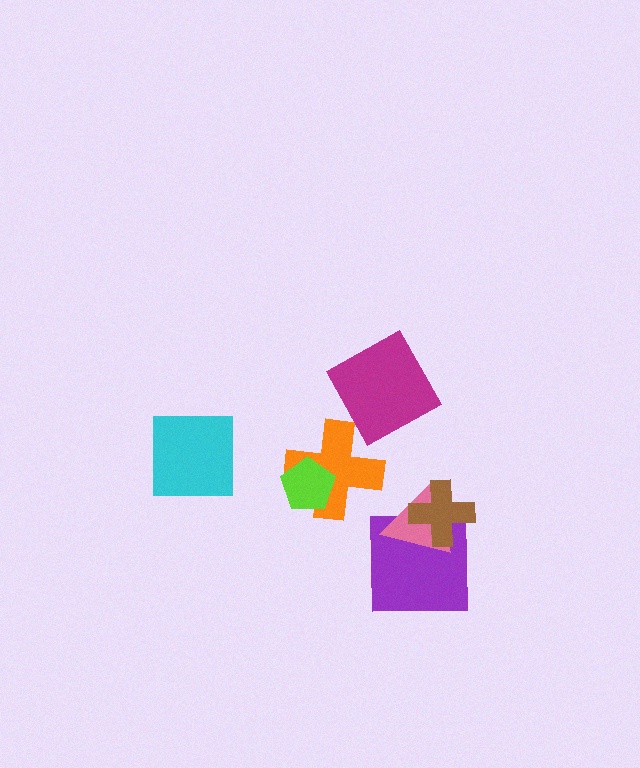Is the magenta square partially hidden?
No, no other shape covers it.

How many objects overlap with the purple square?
2 objects overlap with the purple square.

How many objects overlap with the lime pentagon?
1 object overlaps with the lime pentagon.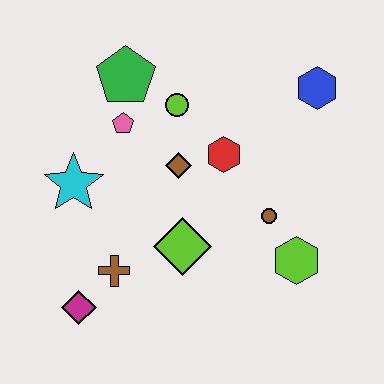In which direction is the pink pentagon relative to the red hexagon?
The pink pentagon is to the left of the red hexagon.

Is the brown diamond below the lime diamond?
No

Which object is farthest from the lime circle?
The magenta diamond is farthest from the lime circle.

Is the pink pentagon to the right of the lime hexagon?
No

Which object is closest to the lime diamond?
The brown cross is closest to the lime diamond.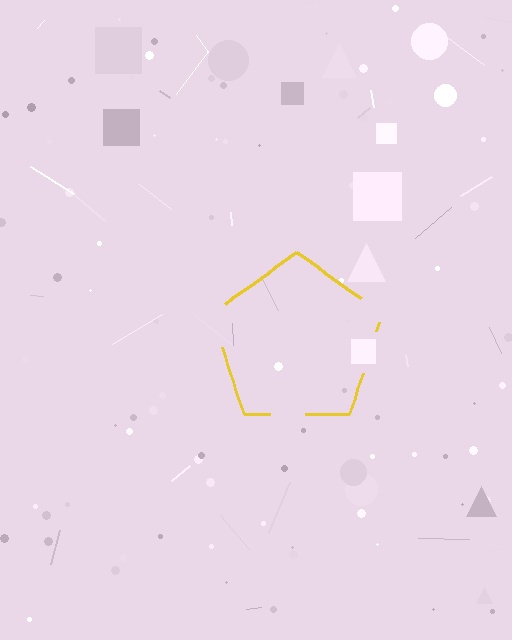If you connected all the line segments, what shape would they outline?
They would outline a pentagon.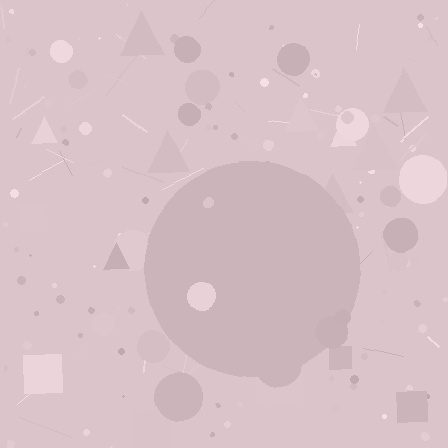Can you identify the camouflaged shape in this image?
The camouflaged shape is a circle.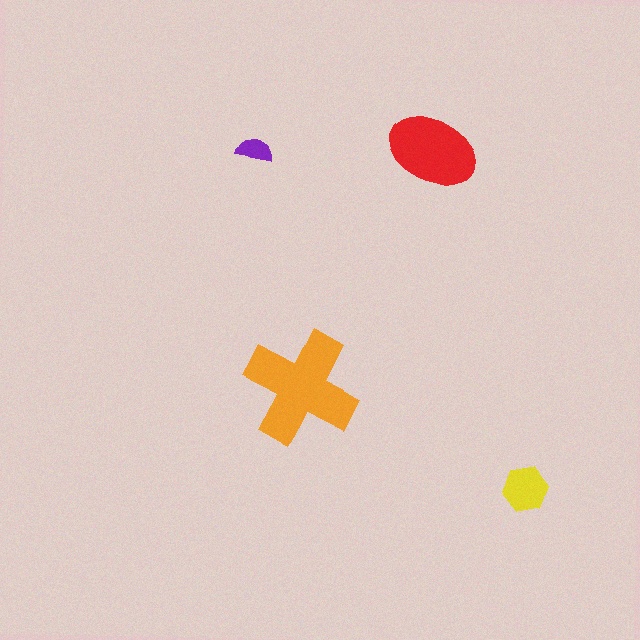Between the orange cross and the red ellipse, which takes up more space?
The orange cross.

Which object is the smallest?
The purple semicircle.